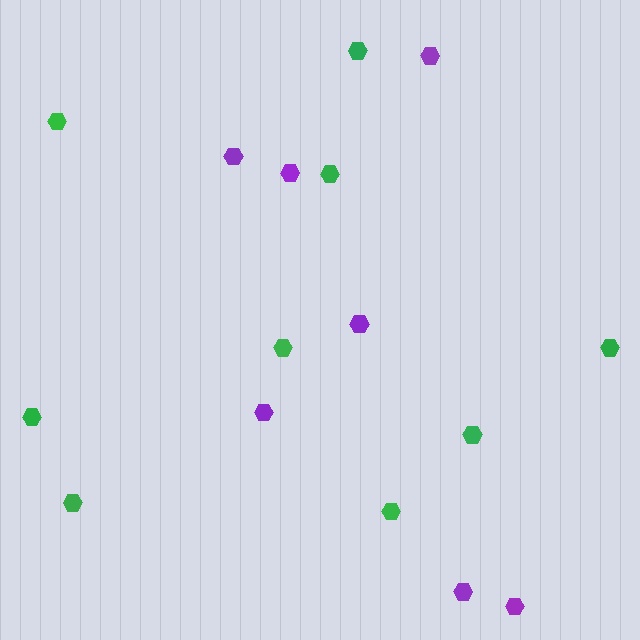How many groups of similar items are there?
There are 2 groups: one group of purple hexagons (7) and one group of green hexagons (9).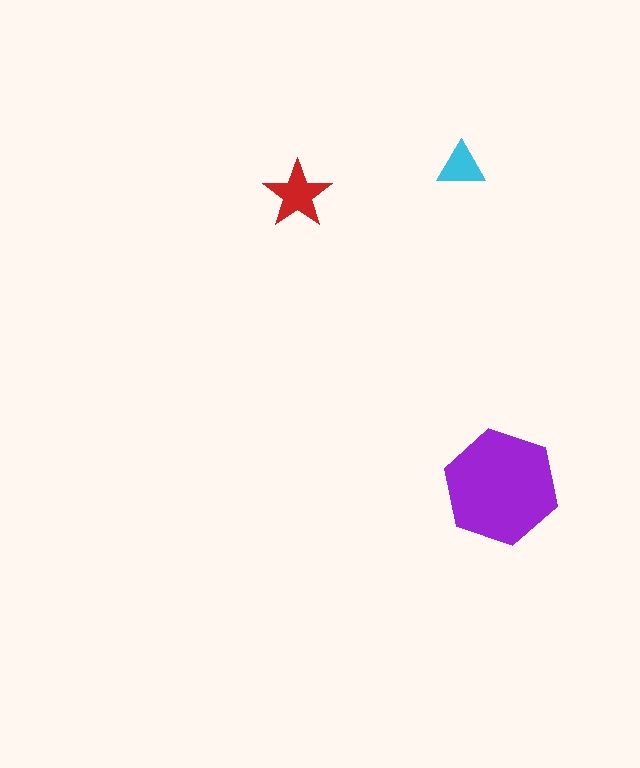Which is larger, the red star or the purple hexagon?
The purple hexagon.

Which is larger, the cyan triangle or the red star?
The red star.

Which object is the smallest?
The cyan triangle.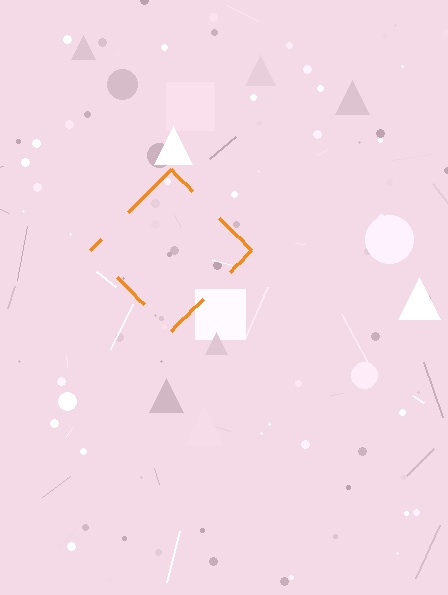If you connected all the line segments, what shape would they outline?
They would outline a diamond.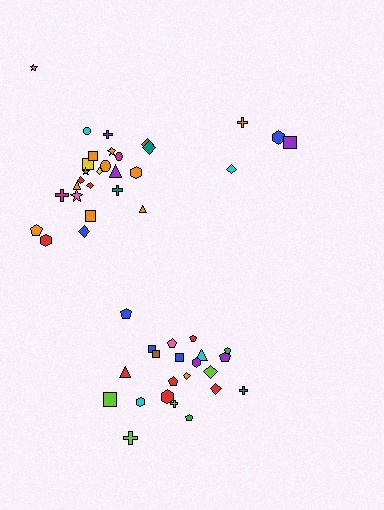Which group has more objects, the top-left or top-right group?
The top-left group.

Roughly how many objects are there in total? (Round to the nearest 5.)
Roughly 50 objects in total.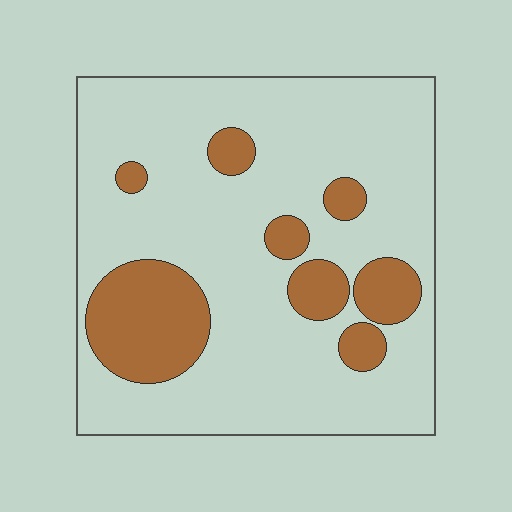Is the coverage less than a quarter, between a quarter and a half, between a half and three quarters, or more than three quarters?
Less than a quarter.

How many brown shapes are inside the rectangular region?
8.